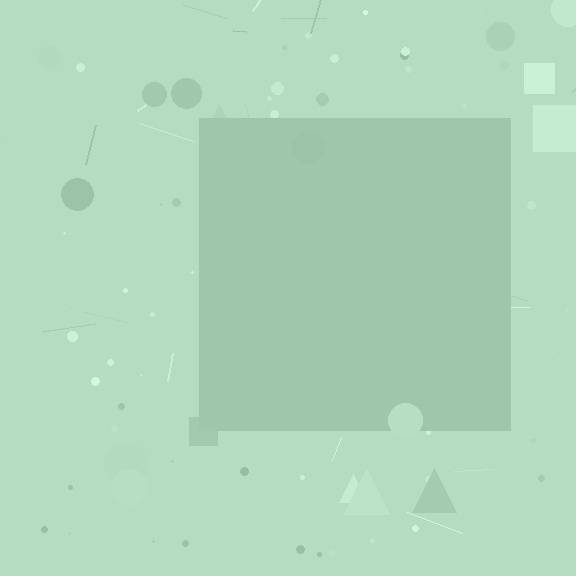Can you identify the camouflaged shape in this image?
The camouflaged shape is a square.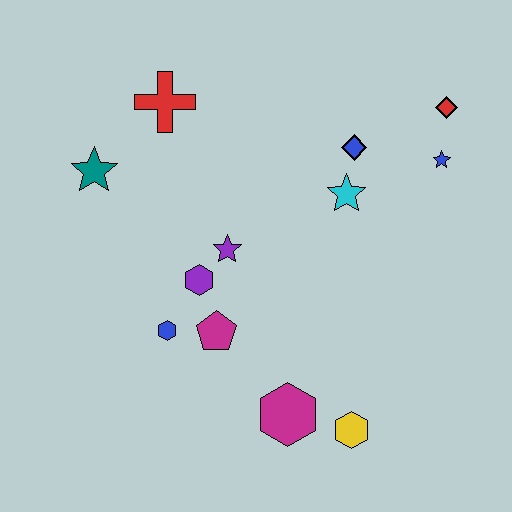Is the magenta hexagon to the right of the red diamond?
No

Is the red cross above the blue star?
Yes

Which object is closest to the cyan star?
The blue diamond is closest to the cyan star.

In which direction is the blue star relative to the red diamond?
The blue star is below the red diamond.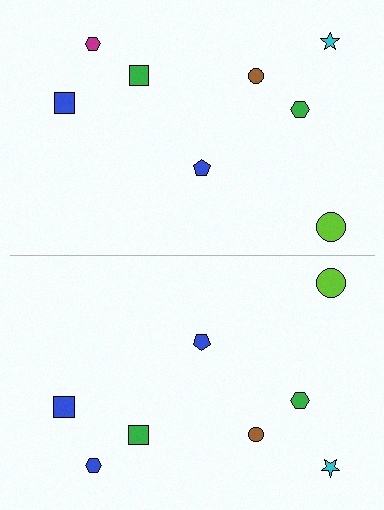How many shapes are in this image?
There are 16 shapes in this image.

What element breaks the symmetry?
The blue hexagon on the bottom side breaks the symmetry — its mirror counterpart is magenta.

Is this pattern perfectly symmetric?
No, the pattern is not perfectly symmetric. The blue hexagon on the bottom side breaks the symmetry — its mirror counterpart is magenta.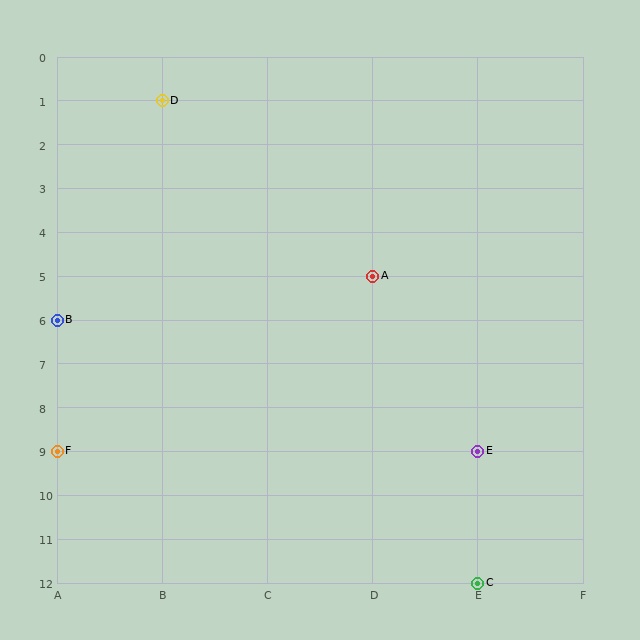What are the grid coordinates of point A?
Point A is at grid coordinates (D, 5).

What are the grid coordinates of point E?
Point E is at grid coordinates (E, 9).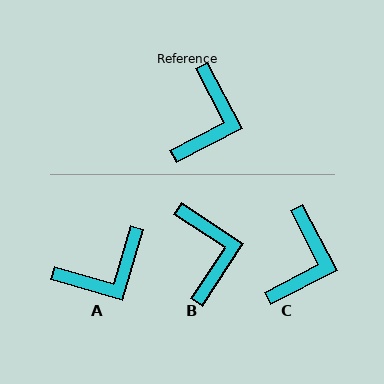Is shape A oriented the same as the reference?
No, it is off by about 44 degrees.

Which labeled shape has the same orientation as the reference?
C.